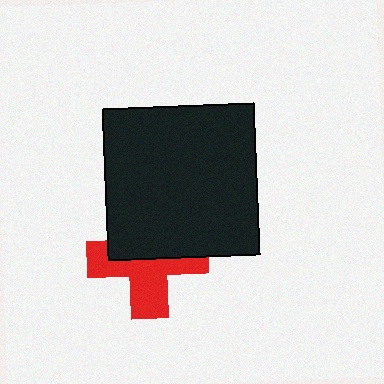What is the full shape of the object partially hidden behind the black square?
The partially hidden object is a red cross.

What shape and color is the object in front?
The object in front is a black square.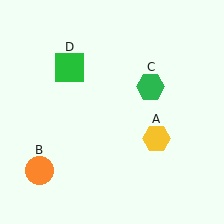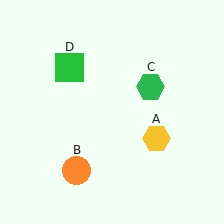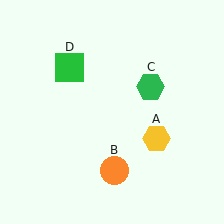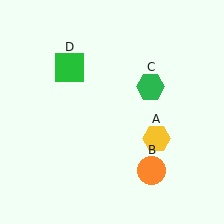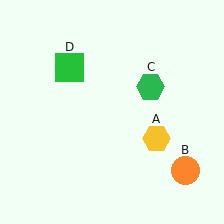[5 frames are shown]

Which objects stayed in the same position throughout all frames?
Yellow hexagon (object A) and green hexagon (object C) and green square (object D) remained stationary.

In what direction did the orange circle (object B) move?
The orange circle (object B) moved right.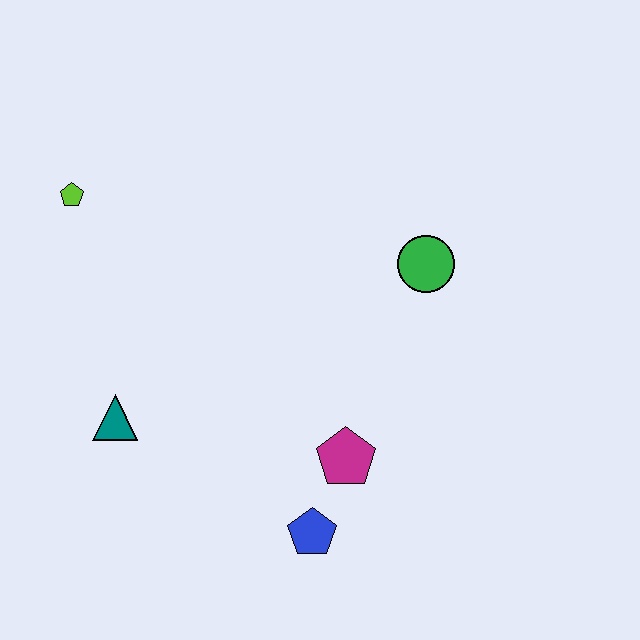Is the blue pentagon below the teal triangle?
Yes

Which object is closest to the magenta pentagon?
The blue pentagon is closest to the magenta pentagon.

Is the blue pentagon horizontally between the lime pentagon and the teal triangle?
No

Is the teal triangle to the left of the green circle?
Yes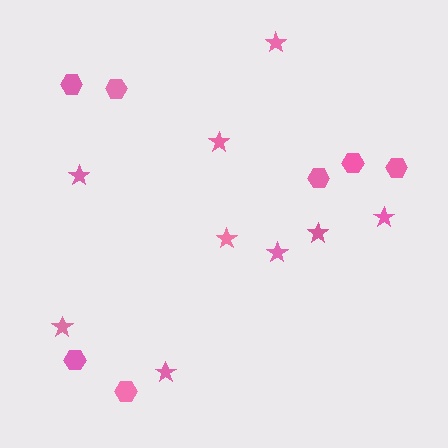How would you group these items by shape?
There are 2 groups: one group of stars (9) and one group of hexagons (7).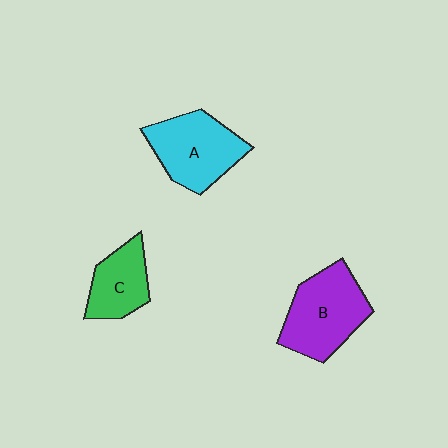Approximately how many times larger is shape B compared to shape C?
Approximately 1.5 times.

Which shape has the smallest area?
Shape C (green).